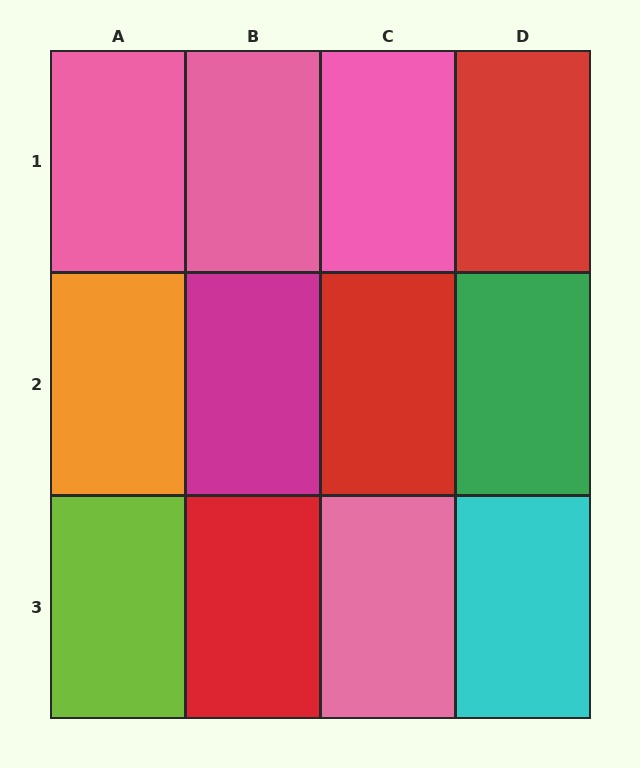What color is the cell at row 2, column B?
Magenta.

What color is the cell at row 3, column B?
Red.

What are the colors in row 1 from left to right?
Pink, pink, pink, red.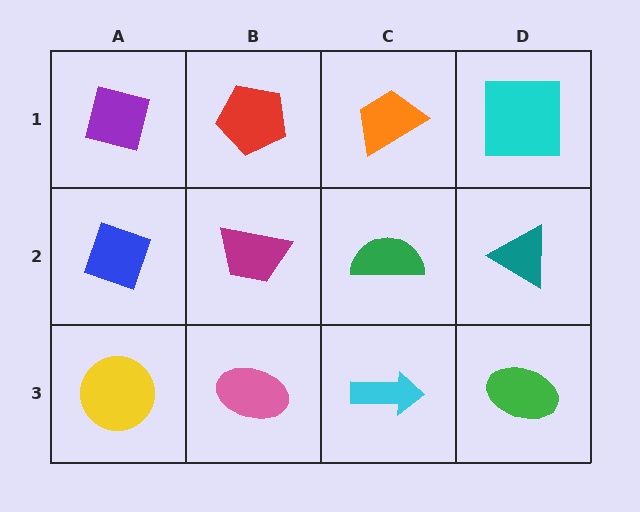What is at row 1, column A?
A purple square.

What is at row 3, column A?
A yellow circle.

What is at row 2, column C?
A green semicircle.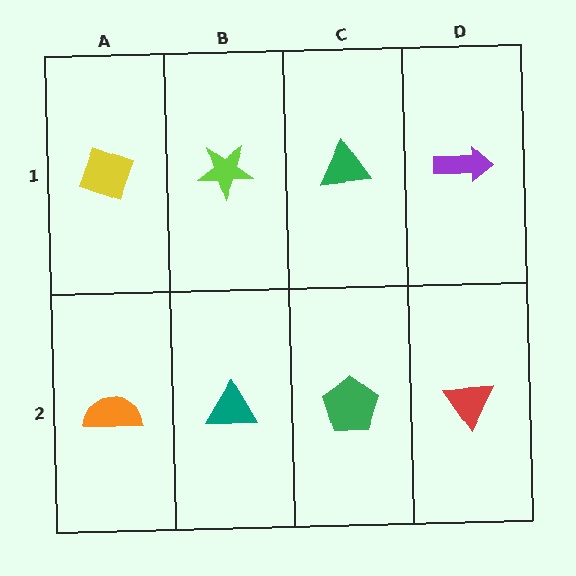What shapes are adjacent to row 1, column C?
A green pentagon (row 2, column C), a lime star (row 1, column B), a purple arrow (row 1, column D).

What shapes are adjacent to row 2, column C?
A green triangle (row 1, column C), a teal triangle (row 2, column B), a red triangle (row 2, column D).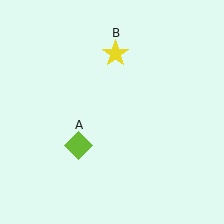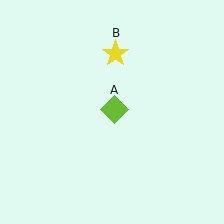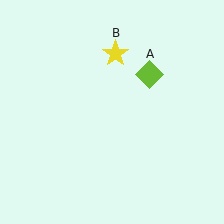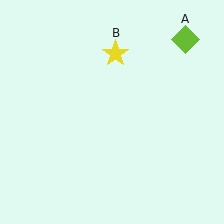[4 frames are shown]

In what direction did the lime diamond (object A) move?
The lime diamond (object A) moved up and to the right.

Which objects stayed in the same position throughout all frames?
Yellow star (object B) remained stationary.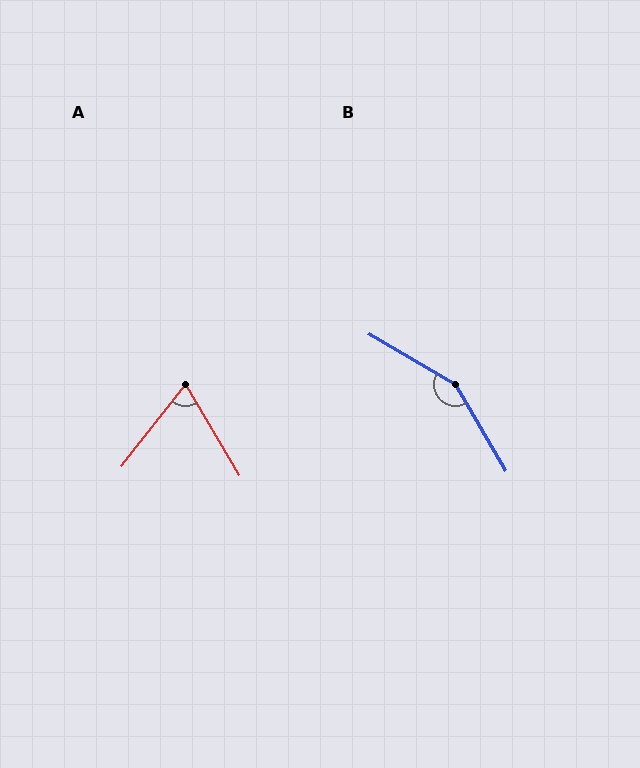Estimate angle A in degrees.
Approximately 69 degrees.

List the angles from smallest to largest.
A (69°), B (150°).